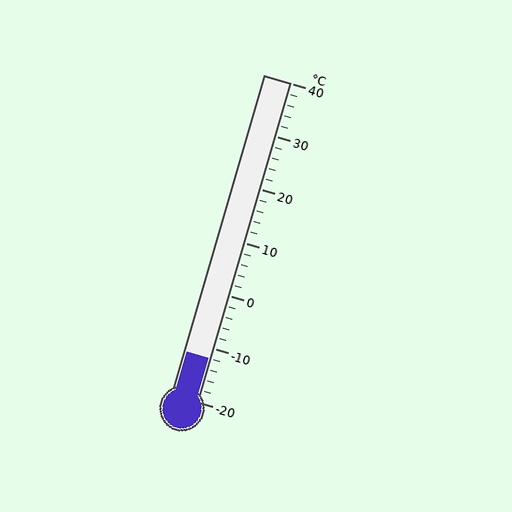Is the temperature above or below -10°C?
The temperature is below -10°C.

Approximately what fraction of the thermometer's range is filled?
The thermometer is filled to approximately 15% of its range.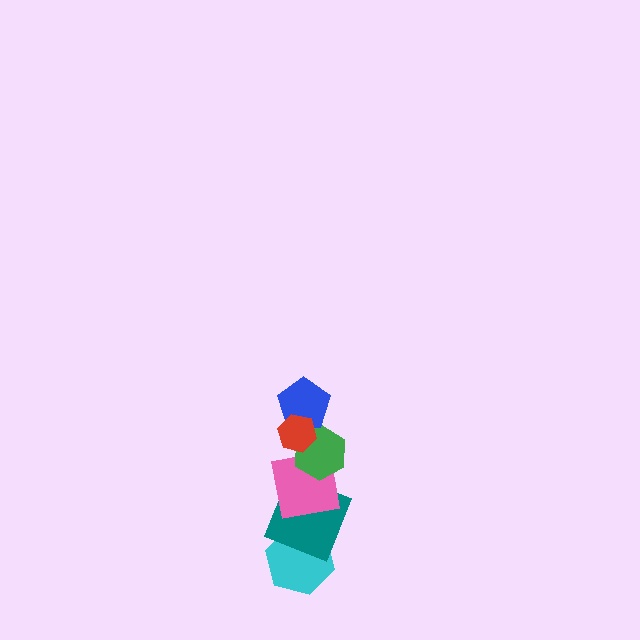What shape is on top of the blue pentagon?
The red hexagon is on top of the blue pentagon.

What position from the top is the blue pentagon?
The blue pentagon is 2nd from the top.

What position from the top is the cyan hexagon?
The cyan hexagon is 6th from the top.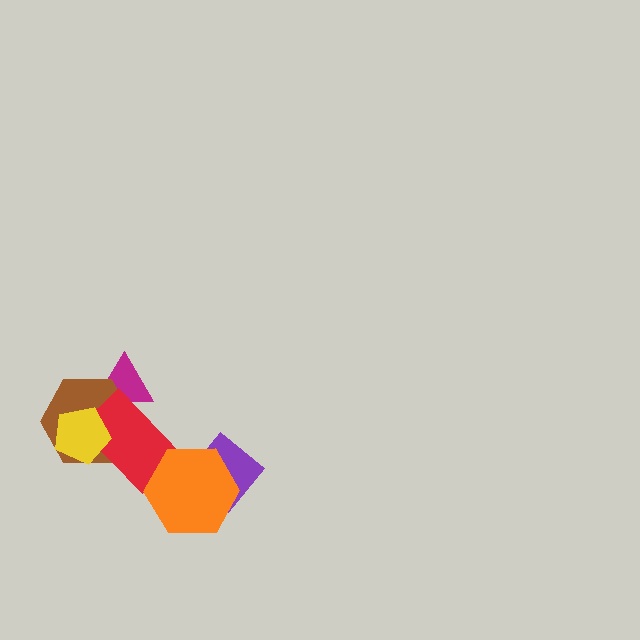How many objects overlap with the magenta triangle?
2 objects overlap with the magenta triangle.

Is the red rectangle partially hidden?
Yes, it is partially covered by another shape.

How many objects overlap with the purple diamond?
1 object overlaps with the purple diamond.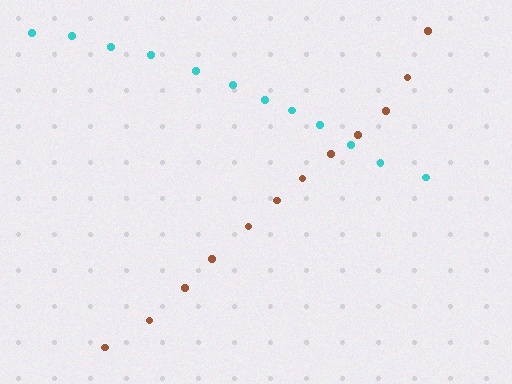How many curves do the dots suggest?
There are 2 distinct paths.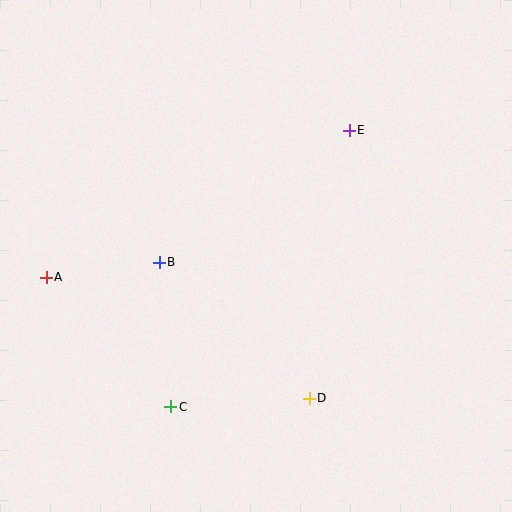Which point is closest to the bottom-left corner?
Point C is closest to the bottom-left corner.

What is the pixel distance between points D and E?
The distance between D and E is 271 pixels.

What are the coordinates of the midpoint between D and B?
The midpoint between D and B is at (234, 330).